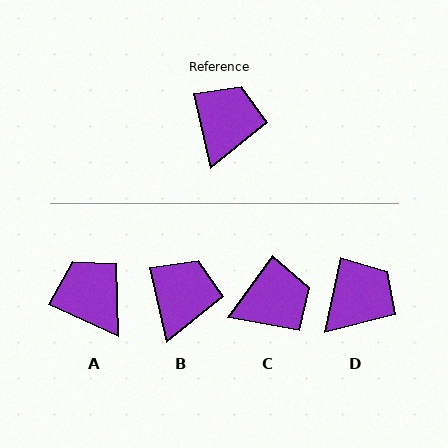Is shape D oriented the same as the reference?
No, it is off by about 25 degrees.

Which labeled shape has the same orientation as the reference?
B.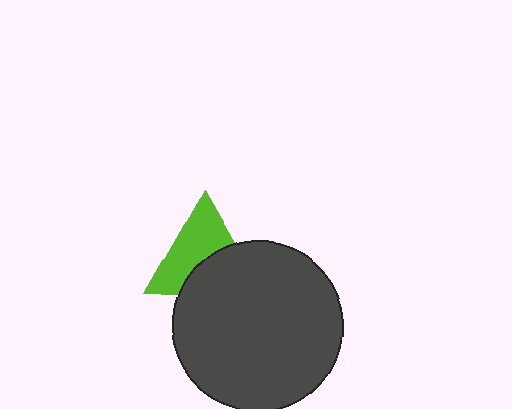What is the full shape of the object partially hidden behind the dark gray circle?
The partially hidden object is a lime triangle.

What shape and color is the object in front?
The object in front is a dark gray circle.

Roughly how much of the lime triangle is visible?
About half of it is visible (roughly 57%).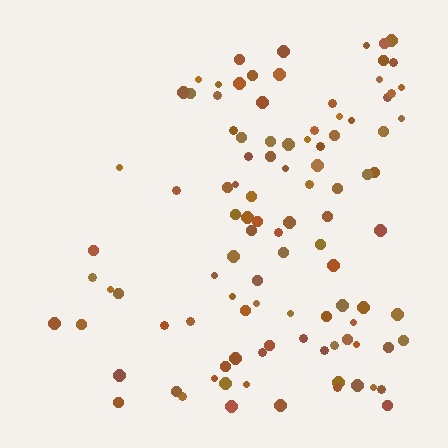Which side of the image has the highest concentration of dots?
The right.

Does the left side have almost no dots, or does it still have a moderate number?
Still a moderate number, just noticeably fewer than the right.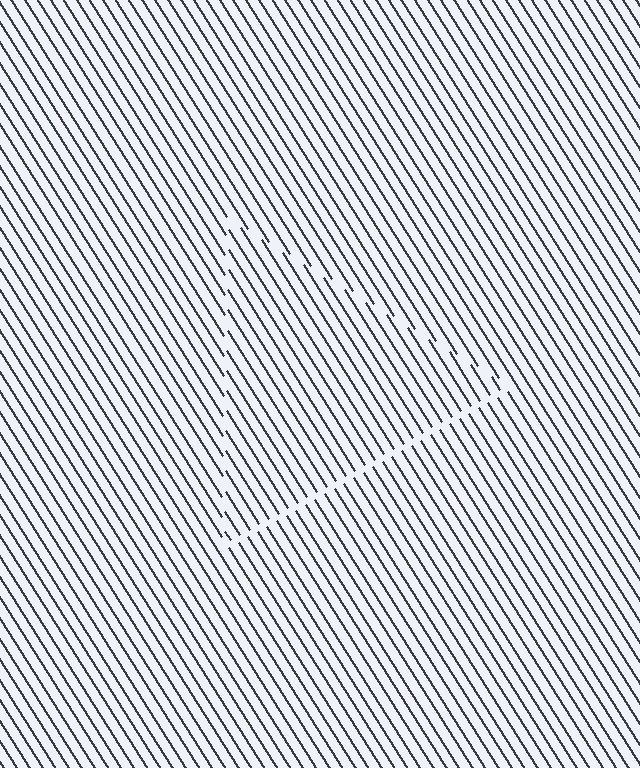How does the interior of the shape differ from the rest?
The interior of the shape contains the same grating, shifted by half a period — the contour is defined by the phase discontinuity where line-ends from the inner and outer gratings abut.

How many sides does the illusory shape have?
3 sides — the line-ends trace a triangle.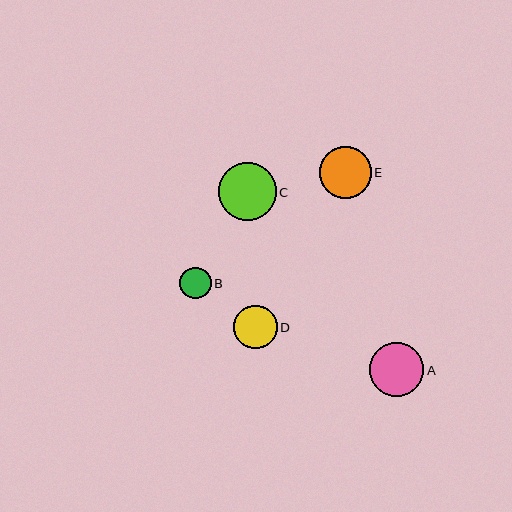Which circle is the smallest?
Circle B is the smallest with a size of approximately 32 pixels.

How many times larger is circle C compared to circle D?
Circle C is approximately 1.3 times the size of circle D.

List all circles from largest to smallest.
From largest to smallest: C, A, E, D, B.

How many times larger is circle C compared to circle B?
Circle C is approximately 1.8 times the size of circle B.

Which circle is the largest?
Circle C is the largest with a size of approximately 58 pixels.